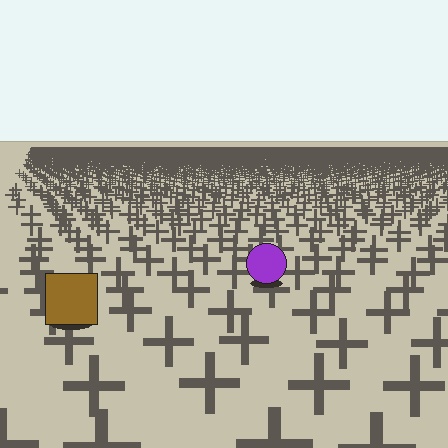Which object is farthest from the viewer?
The purple circle is farthest from the viewer. It appears smaller and the ground texture around it is denser.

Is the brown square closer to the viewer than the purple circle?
Yes. The brown square is closer — you can tell from the texture gradient: the ground texture is coarser near it.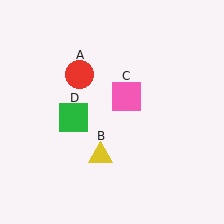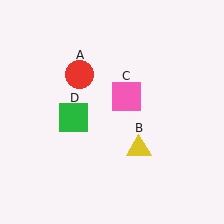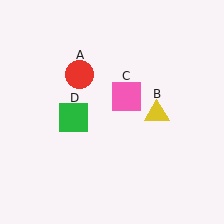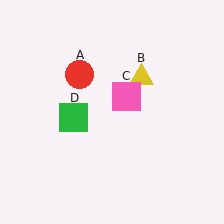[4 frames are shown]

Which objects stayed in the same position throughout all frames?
Red circle (object A) and pink square (object C) and green square (object D) remained stationary.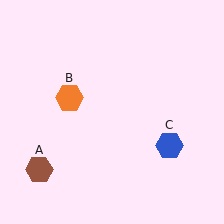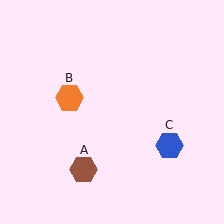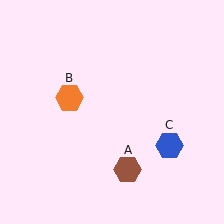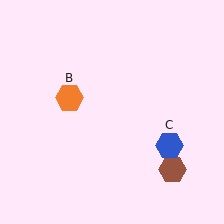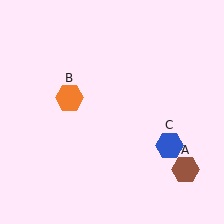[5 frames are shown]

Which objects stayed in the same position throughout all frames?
Orange hexagon (object B) and blue hexagon (object C) remained stationary.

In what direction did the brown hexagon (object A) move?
The brown hexagon (object A) moved right.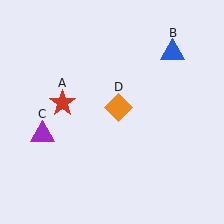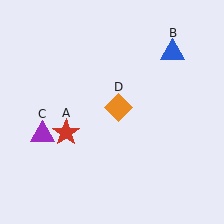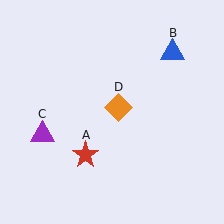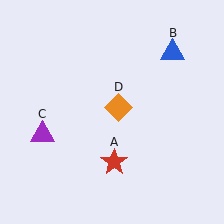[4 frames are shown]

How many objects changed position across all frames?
1 object changed position: red star (object A).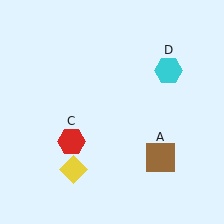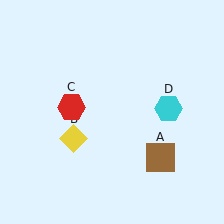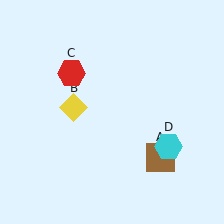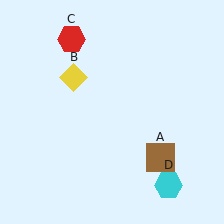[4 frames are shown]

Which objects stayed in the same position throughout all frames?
Brown square (object A) remained stationary.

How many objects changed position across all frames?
3 objects changed position: yellow diamond (object B), red hexagon (object C), cyan hexagon (object D).